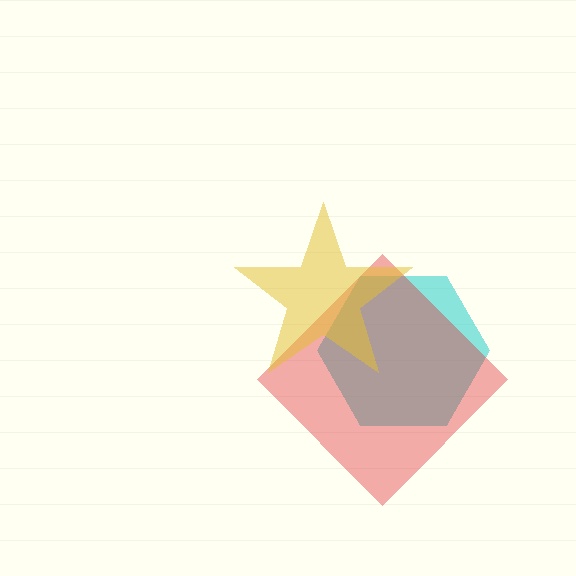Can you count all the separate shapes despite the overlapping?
Yes, there are 3 separate shapes.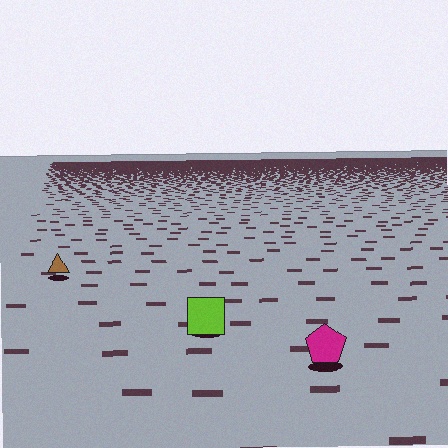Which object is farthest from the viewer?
The brown triangle is farthest from the viewer. It appears smaller and the ground texture around it is denser.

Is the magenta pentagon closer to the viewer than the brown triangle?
Yes. The magenta pentagon is closer — you can tell from the texture gradient: the ground texture is coarser near it.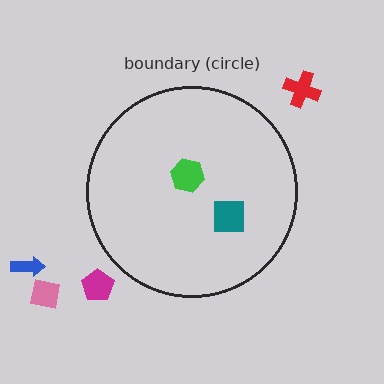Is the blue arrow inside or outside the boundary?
Outside.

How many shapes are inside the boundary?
2 inside, 4 outside.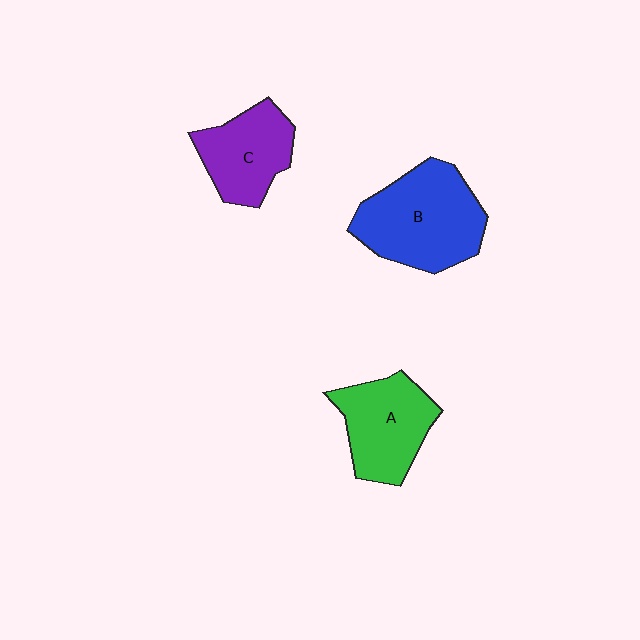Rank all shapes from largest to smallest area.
From largest to smallest: B (blue), A (green), C (purple).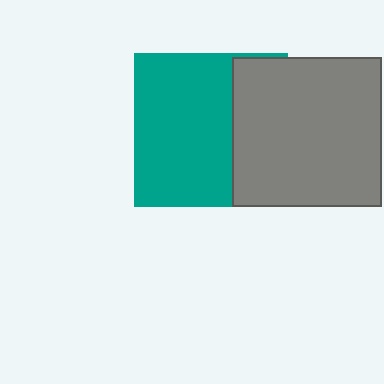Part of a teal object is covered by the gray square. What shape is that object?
It is a square.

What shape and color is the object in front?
The object in front is a gray square.